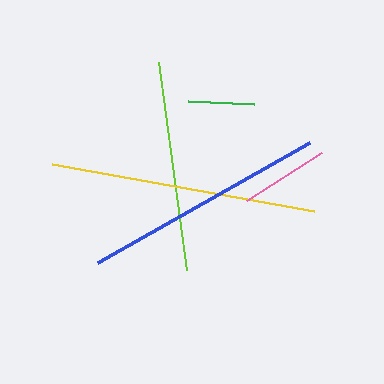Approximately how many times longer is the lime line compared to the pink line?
The lime line is approximately 2.4 times the length of the pink line.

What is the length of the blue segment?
The blue segment is approximately 243 pixels long.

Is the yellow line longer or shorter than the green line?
The yellow line is longer than the green line.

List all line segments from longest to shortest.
From longest to shortest: yellow, blue, lime, pink, green.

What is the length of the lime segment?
The lime segment is approximately 210 pixels long.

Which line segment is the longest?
The yellow line is the longest at approximately 265 pixels.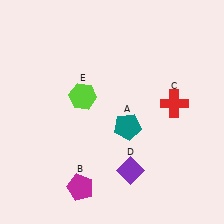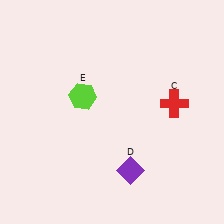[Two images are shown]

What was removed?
The teal pentagon (A), the magenta pentagon (B) were removed in Image 2.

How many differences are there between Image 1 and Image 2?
There are 2 differences between the two images.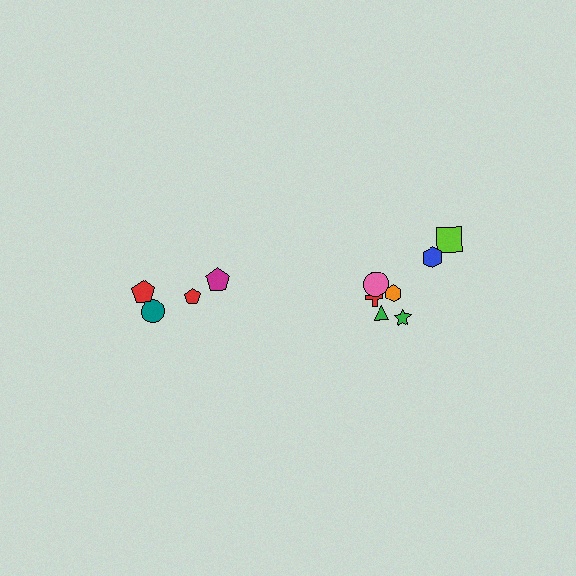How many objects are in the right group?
There are 7 objects.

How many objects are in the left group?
There are 4 objects.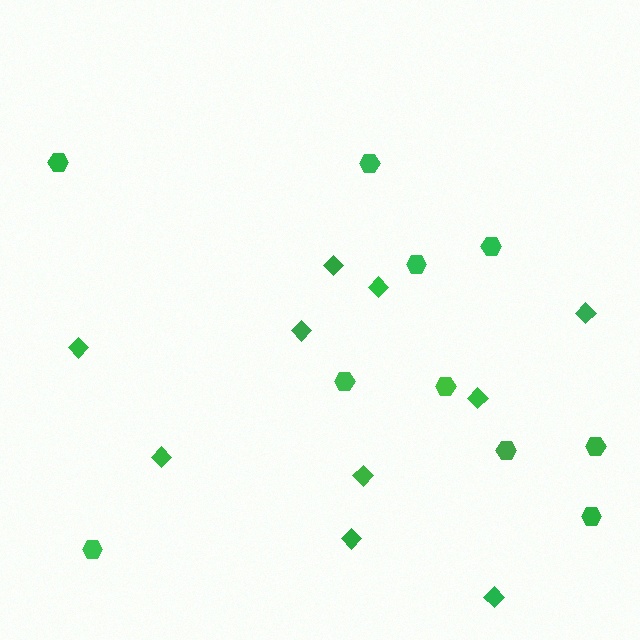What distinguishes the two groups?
There are 2 groups: one group of hexagons (10) and one group of diamonds (10).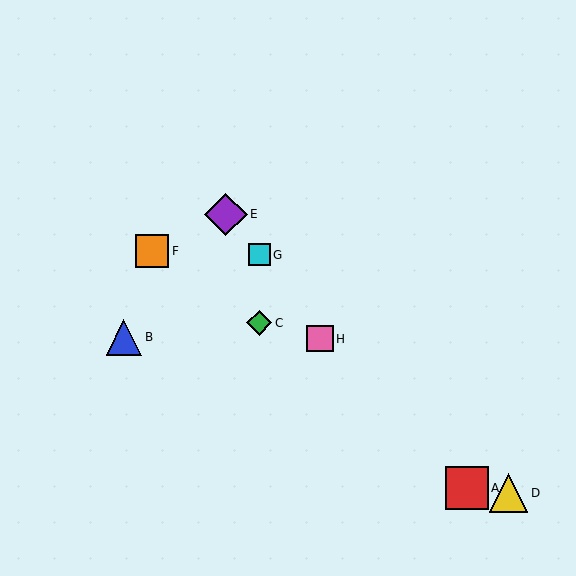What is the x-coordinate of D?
Object D is at x≈508.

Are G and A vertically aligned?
No, G is at x≈259 and A is at x≈467.